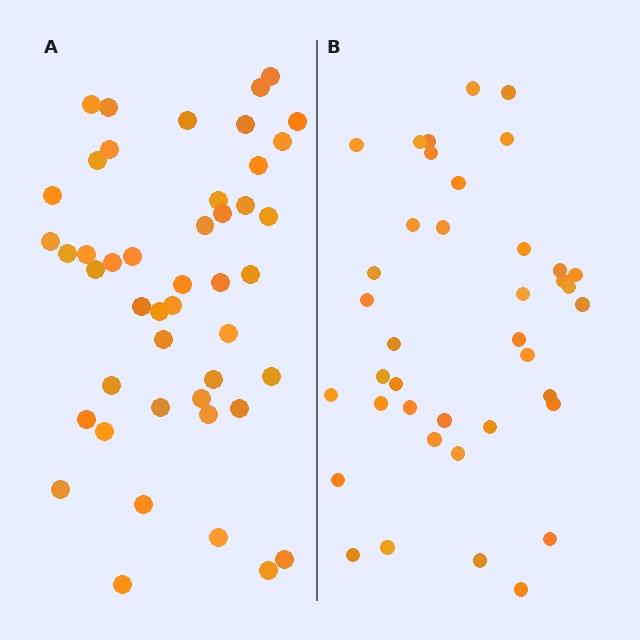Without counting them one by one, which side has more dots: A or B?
Region A (the left region) has more dots.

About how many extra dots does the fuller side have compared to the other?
Region A has roughly 8 or so more dots than region B.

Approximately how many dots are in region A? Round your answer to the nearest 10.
About 50 dots. (The exact count is 46, which rounds to 50.)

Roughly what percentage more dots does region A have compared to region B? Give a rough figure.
About 20% more.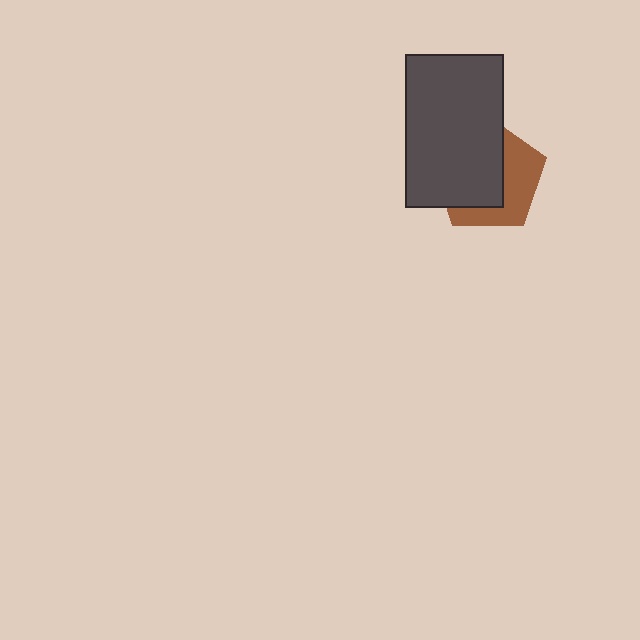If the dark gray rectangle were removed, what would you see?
You would see the complete brown pentagon.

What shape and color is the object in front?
The object in front is a dark gray rectangle.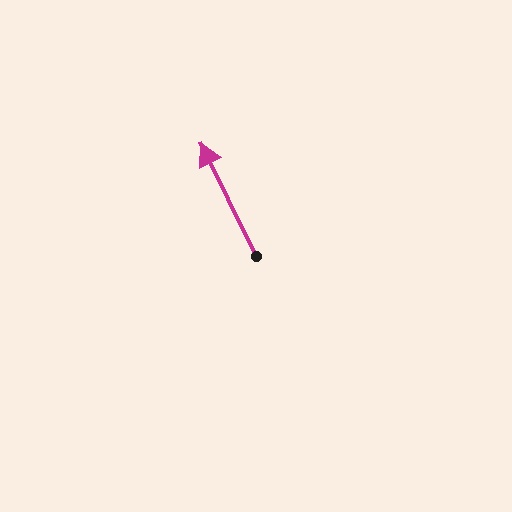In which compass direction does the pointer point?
Northwest.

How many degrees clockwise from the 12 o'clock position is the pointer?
Approximately 334 degrees.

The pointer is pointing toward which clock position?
Roughly 11 o'clock.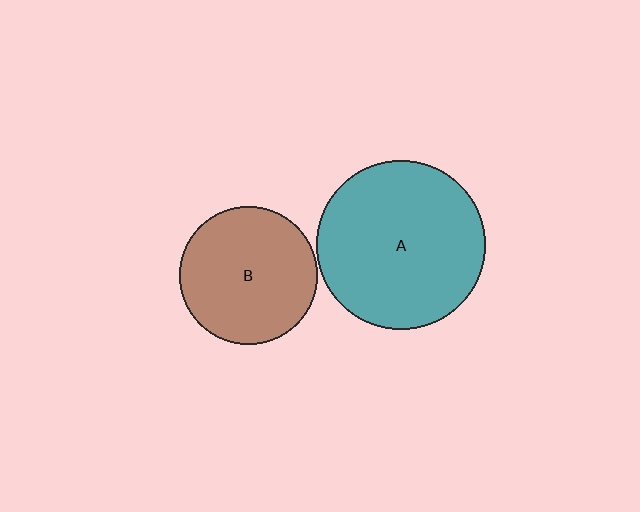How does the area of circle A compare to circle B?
Approximately 1.5 times.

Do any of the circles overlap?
No, none of the circles overlap.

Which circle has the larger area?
Circle A (teal).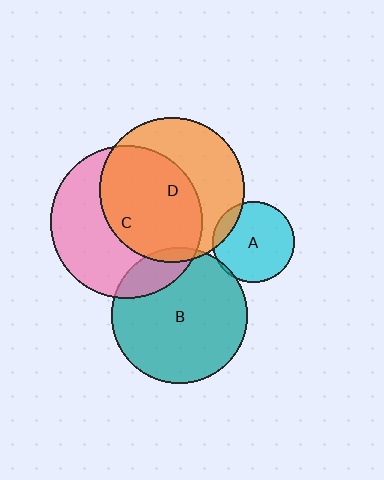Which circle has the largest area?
Circle C (pink).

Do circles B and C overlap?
Yes.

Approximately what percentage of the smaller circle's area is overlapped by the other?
Approximately 15%.